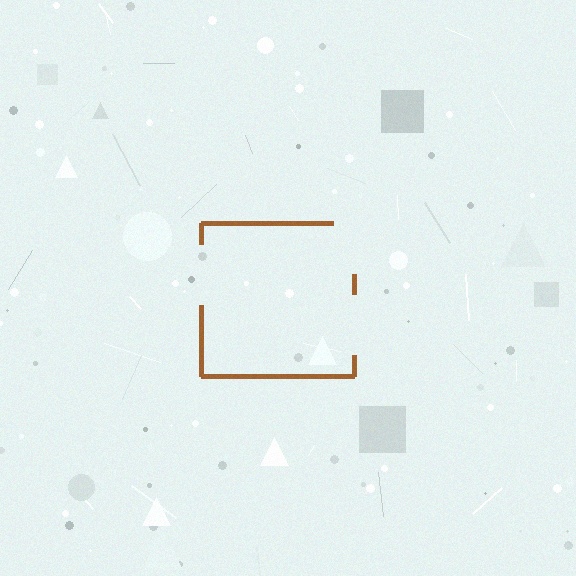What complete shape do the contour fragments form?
The contour fragments form a square.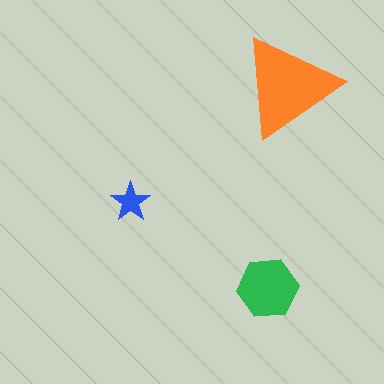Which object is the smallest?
The blue star.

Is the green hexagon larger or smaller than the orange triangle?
Smaller.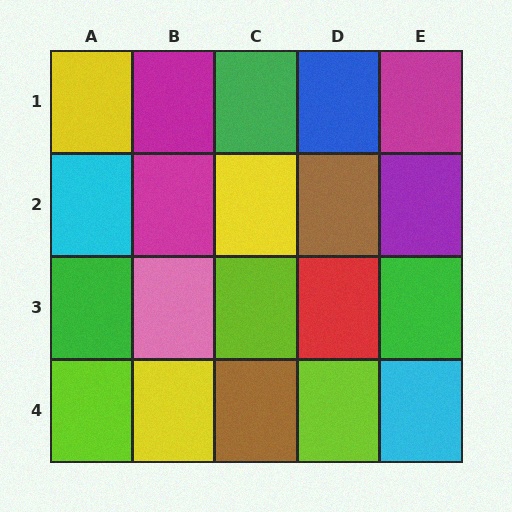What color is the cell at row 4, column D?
Lime.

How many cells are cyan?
2 cells are cyan.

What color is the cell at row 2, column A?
Cyan.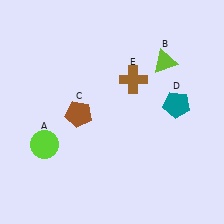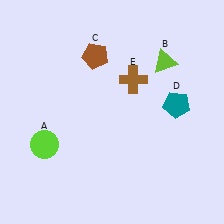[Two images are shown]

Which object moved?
The brown pentagon (C) moved up.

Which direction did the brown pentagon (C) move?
The brown pentagon (C) moved up.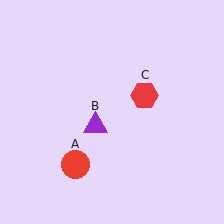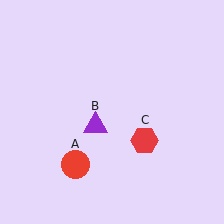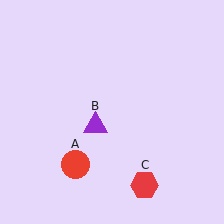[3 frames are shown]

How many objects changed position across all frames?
1 object changed position: red hexagon (object C).